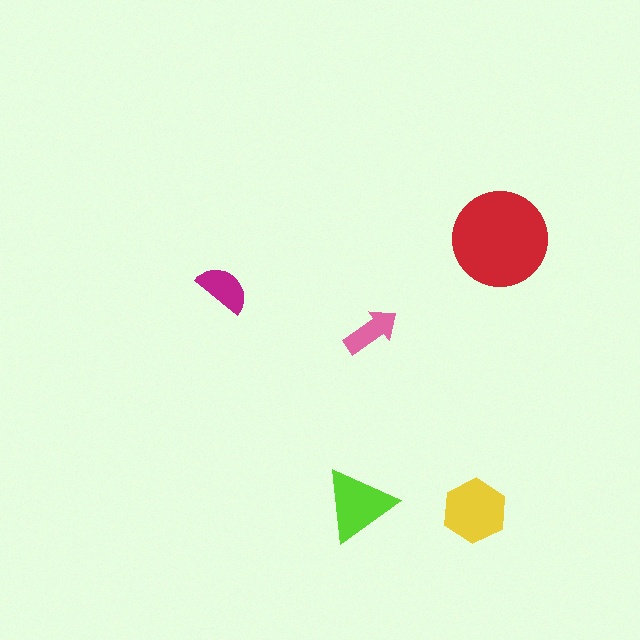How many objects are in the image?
There are 5 objects in the image.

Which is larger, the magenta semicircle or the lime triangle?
The lime triangle.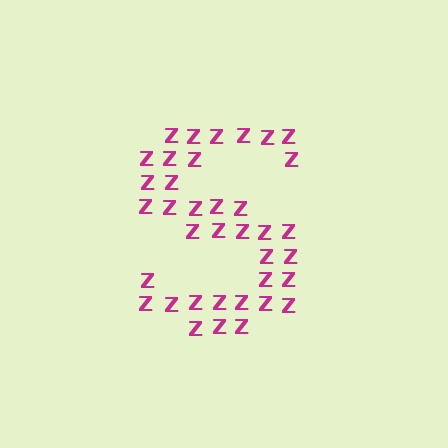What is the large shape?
The large shape is the letter S.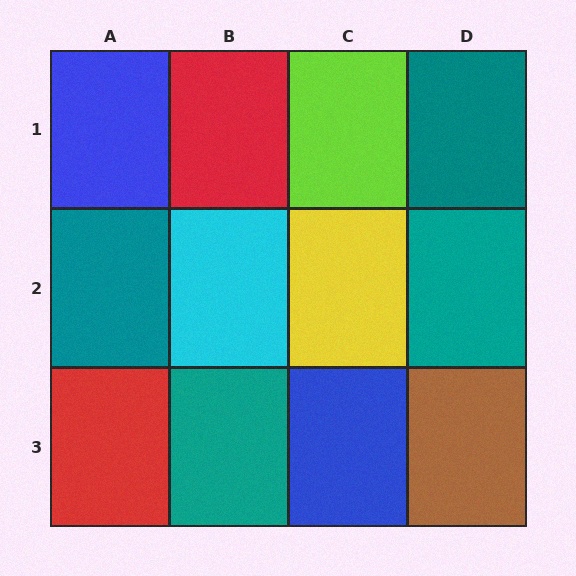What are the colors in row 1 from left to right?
Blue, red, lime, teal.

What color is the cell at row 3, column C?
Blue.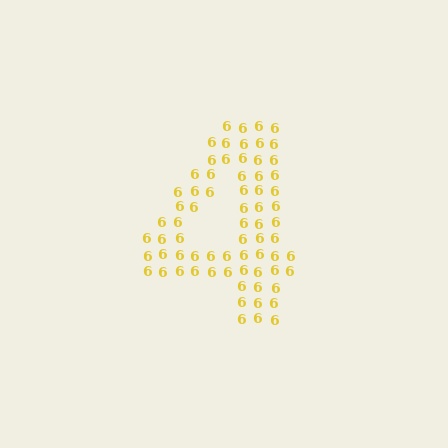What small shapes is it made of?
It is made of small digit 6's.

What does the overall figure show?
The overall figure shows the digit 4.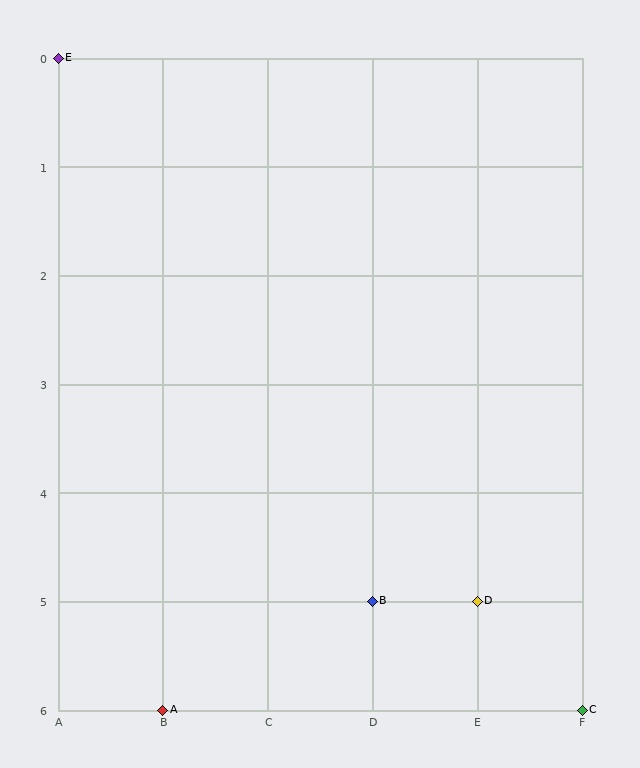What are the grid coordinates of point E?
Point E is at grid coordinates (A, 0).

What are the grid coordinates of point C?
Point C is at grid coordinates (F, 6).